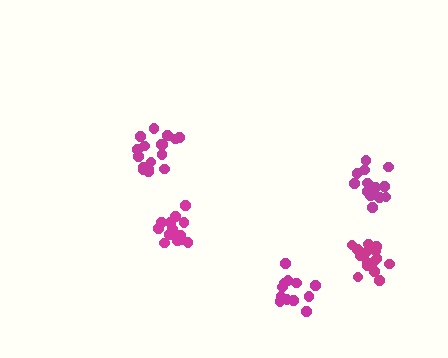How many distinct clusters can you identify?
There are 5 distinct clusters.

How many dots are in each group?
Group 1: 13 dots, Group 2: 15 dots, Group 3: 13 dots, Group 4: 12 dots, Group 5: 17 dots (70 total).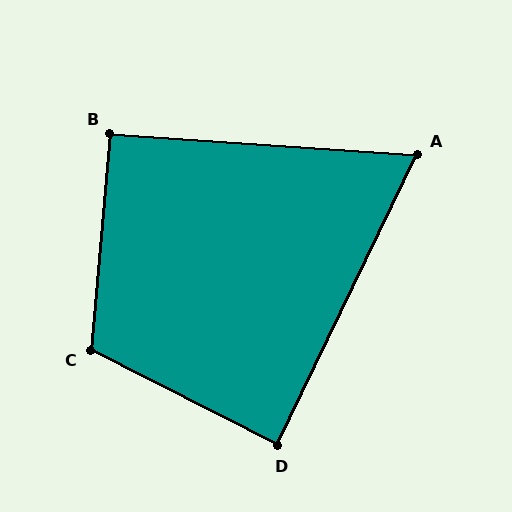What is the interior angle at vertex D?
Approximately 89 degrees (approximately right).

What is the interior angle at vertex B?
Approximately 91 degrees (approximately right).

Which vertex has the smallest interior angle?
A, at approximately 68 degrees.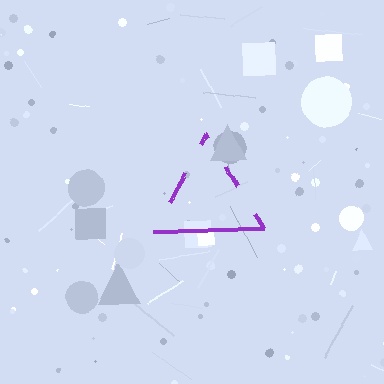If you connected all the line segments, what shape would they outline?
They would outline a triangle.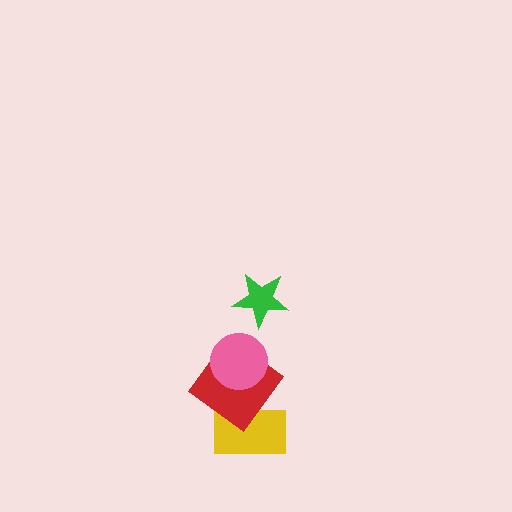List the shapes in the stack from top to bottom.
From top to bottom: the green star, the pink circle, the red diamond, the yellow rectangle.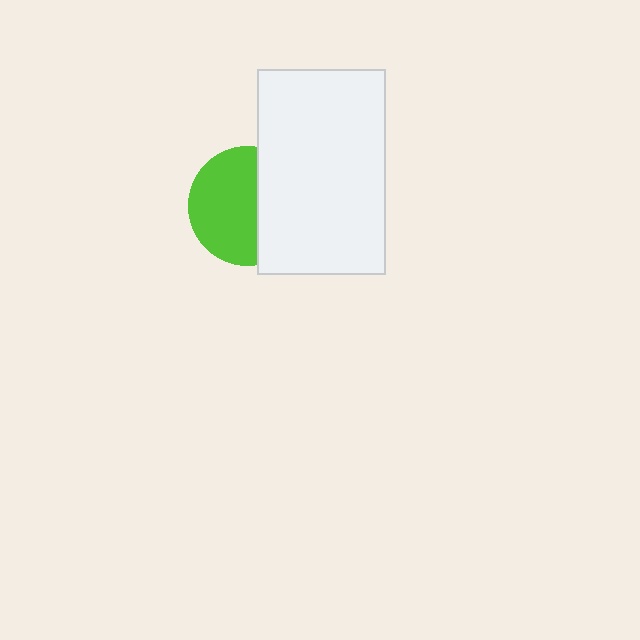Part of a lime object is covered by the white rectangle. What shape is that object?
It is a circle.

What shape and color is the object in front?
The object in front is a white rectangle.